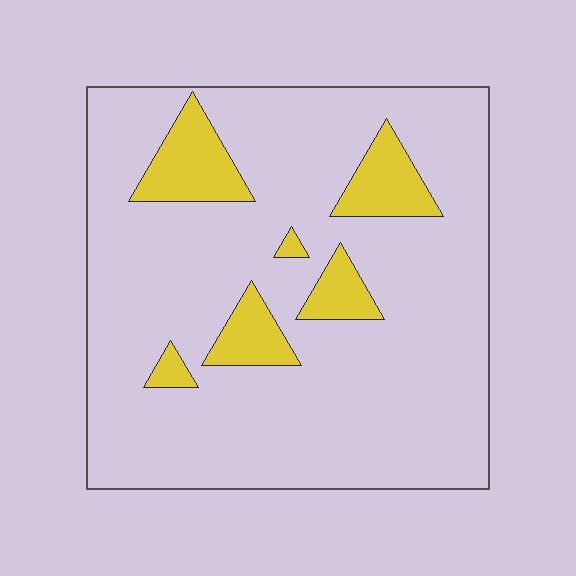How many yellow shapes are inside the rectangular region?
6.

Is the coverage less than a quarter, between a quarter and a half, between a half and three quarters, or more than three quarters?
Less than a quarter.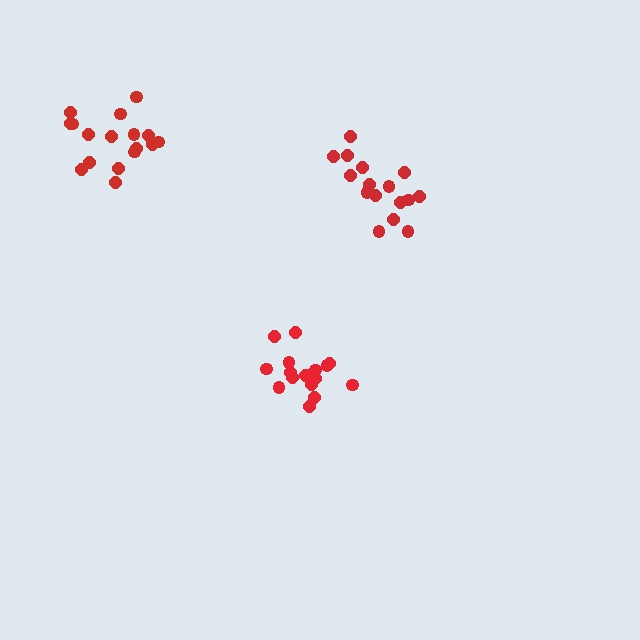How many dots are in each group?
Group 1: 17 dots, Group 2: 16 dots, Group 3: 17 dots (50 total).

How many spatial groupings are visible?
There are 3 spatial groupings.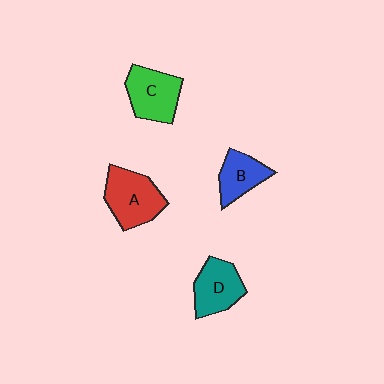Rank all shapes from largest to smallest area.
From largest to smallest: A (red), C (green), D (teal), B (blue).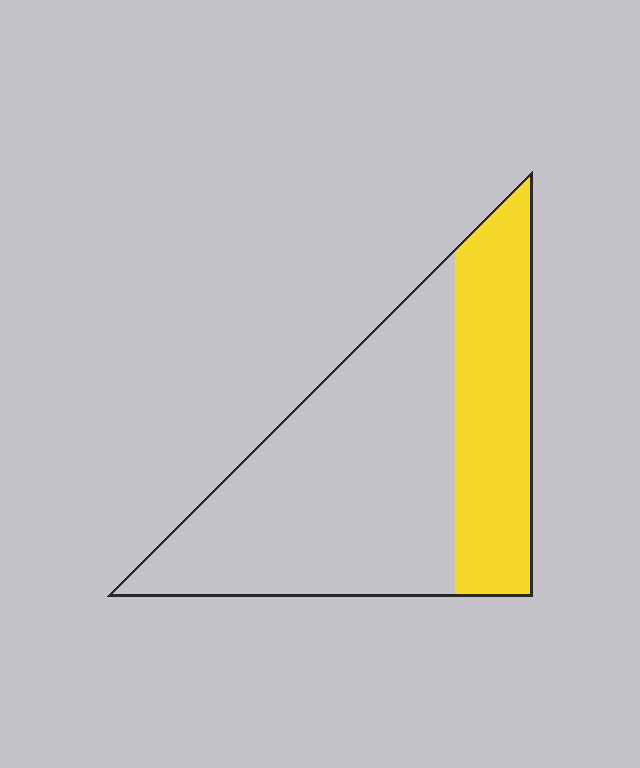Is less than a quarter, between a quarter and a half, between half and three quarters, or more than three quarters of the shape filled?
Between a quarter and a half.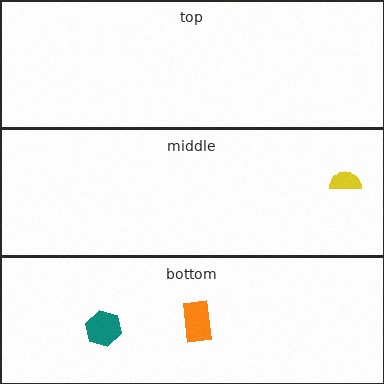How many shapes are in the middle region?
1.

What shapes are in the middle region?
The yellow semicircle.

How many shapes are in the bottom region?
2.